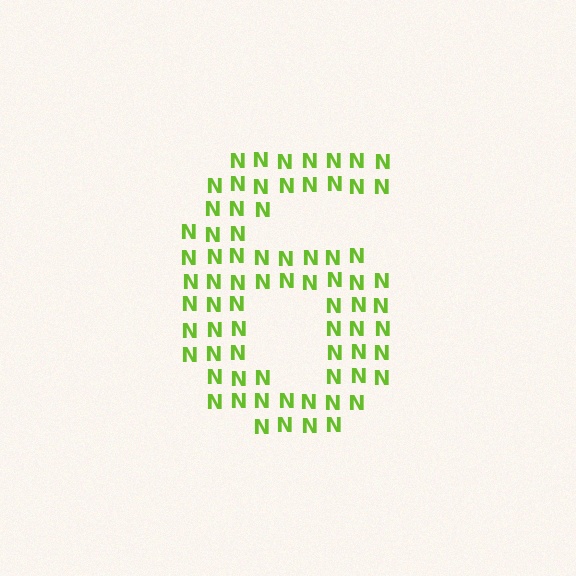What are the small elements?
The small elements are letter N's.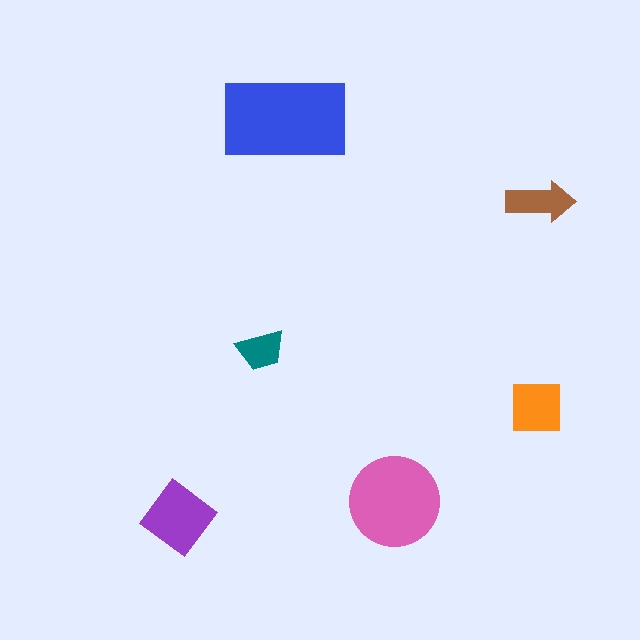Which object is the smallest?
The teal trapezoid.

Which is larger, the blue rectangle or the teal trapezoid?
The blue rectangle.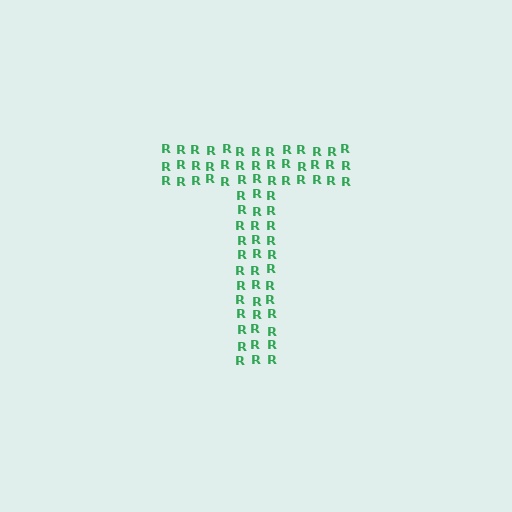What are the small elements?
The small elements are letter R's.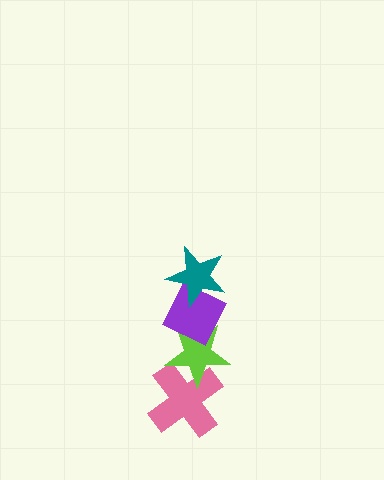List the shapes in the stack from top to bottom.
From top to bottom: the teal star, the purple diamond, the lime star, the pink cross.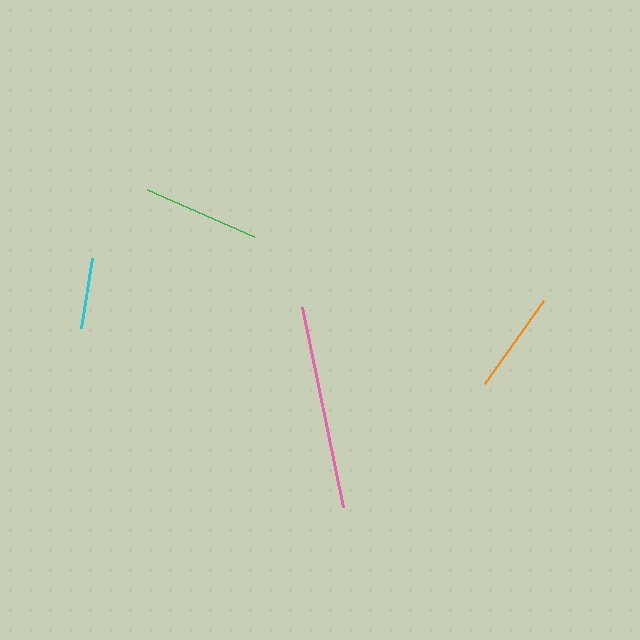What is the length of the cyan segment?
The cyan segment is approximately 70 pixels long.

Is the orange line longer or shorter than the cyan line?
The orange line is longer than the cyan line.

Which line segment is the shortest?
The cyan line is the shortest at approximately 70 pixels.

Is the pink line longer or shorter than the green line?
The pink line is longer than the green line.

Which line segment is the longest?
The pink line is the longest at approximately 204 pixels.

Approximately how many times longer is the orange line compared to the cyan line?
The orange line is approximately 1.4 times the length of the cyan line.